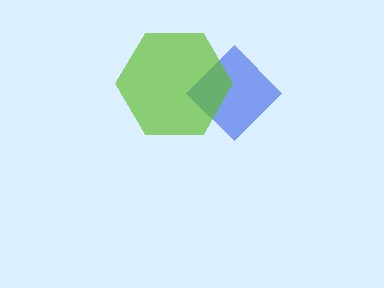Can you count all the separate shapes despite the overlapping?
Yes, there are 2 separate shapes.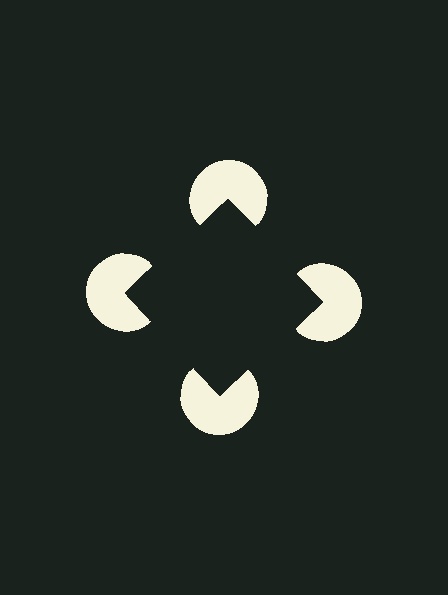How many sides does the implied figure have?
4 sides.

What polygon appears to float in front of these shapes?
An illusory square — its edges are inferred from the aligned wedge cuts in the pac-man discs, not physically drawn.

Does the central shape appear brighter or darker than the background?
It typically appears slightly darker than the background, even though no actual brightness change is drawn.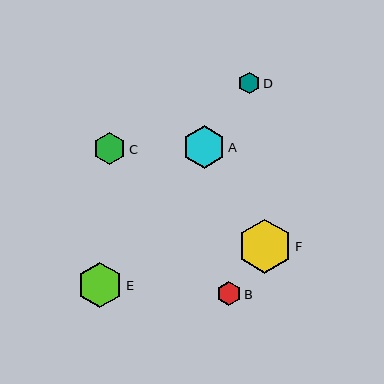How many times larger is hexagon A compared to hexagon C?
Hexagon A is approximately 1.3 times the size of hexagon C.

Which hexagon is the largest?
Hexagon F is the largest with a size of approximately 54 pixels.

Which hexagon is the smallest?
Hexagon D is the smallest with a size of approximately 22 pixels.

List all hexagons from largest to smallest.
From largest to smallest: F, E, A, C, B, D.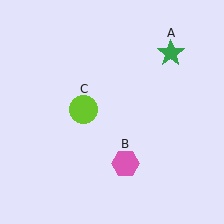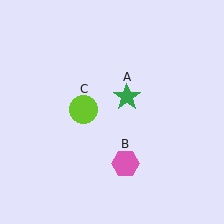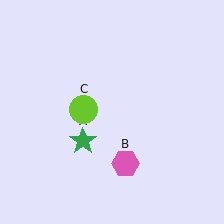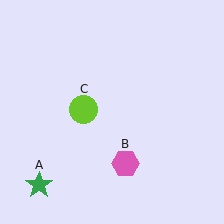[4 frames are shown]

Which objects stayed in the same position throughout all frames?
Pink hexagon (object B) and lime circle (object C) remained stationary.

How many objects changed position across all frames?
1 object changed position: green star (object A).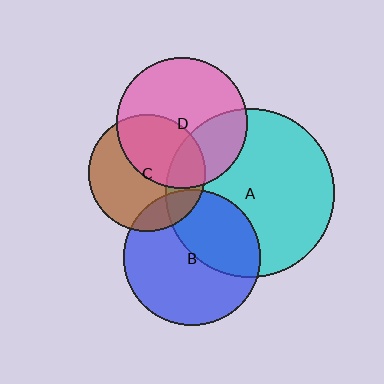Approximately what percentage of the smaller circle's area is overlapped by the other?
Approximately 25%.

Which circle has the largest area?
Circle A (cyan).